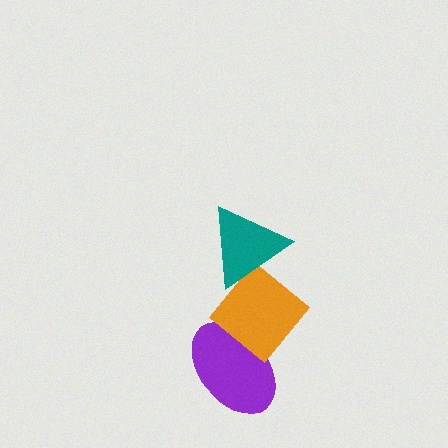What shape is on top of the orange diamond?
The teal triangle is on top of the orange diamond.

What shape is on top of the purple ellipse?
The orange diamond is on top of the purple ellipse.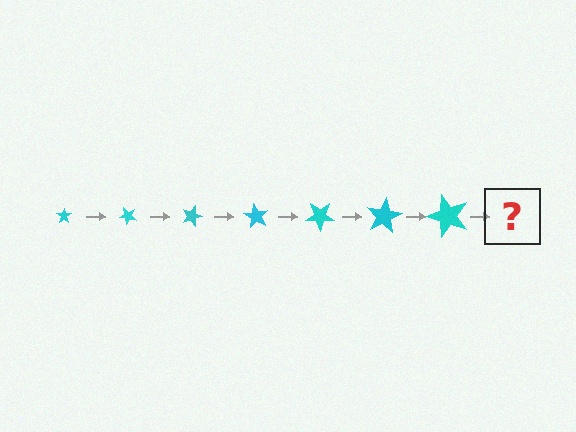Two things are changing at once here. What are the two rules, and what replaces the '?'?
The two rules are that the star grows larger each step and it rotates 45 degrees each step. The '?' should be a star, larger than the previous one and rotated 315 degrees from the start.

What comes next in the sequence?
The next element should be a star, larger than the previous one and rotated 315 degrees from the start.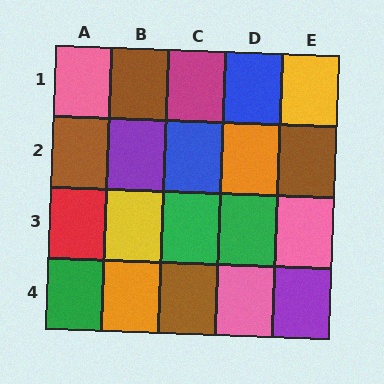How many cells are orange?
2 cells are orange.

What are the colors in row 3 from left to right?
Red, yellow, green, green, pink.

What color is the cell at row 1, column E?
Yellow.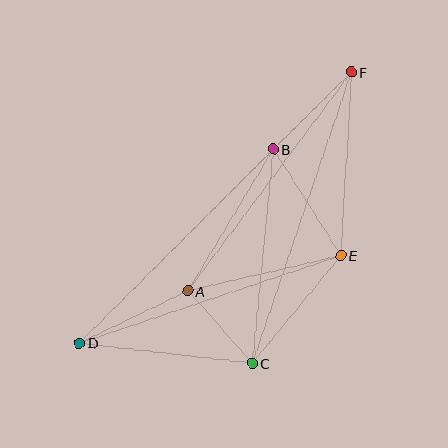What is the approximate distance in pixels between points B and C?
The distance between B and C is approximately 215 pixels.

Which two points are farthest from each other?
Points D and F are farthest from each other.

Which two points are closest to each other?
Points A and C are closest to each other.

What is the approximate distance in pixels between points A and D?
The distance between A and D is approximately 120 pixels.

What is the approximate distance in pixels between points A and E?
The distance between A and E is approximately 157 pixels.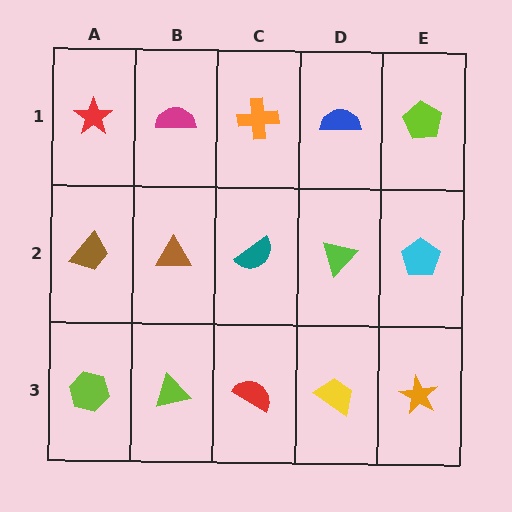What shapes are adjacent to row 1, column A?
A brown trapezoid (row 2, column A), a magenta semicircle (row 1, column B).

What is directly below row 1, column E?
A cyan pentagon.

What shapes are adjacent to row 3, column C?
A teal semicircle (row 2, column C), a lime triangle (row 3, column B), a yellow trapezoid (row 3, column D).